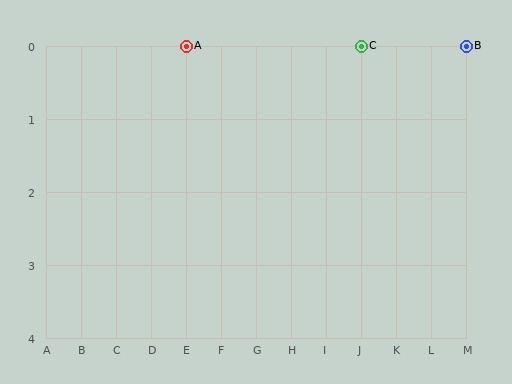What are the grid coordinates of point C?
Point C is at grid coordinates (J, 0).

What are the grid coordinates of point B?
Point B is at grid coordinates (M, 0).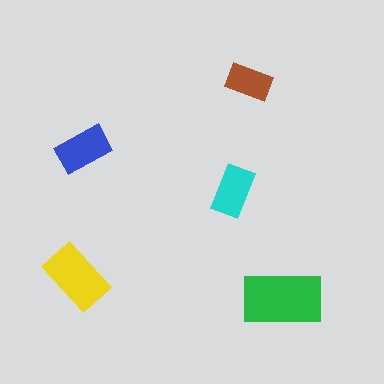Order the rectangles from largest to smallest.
the green one, the yellow one, the blue one, the cyan one, the brown one.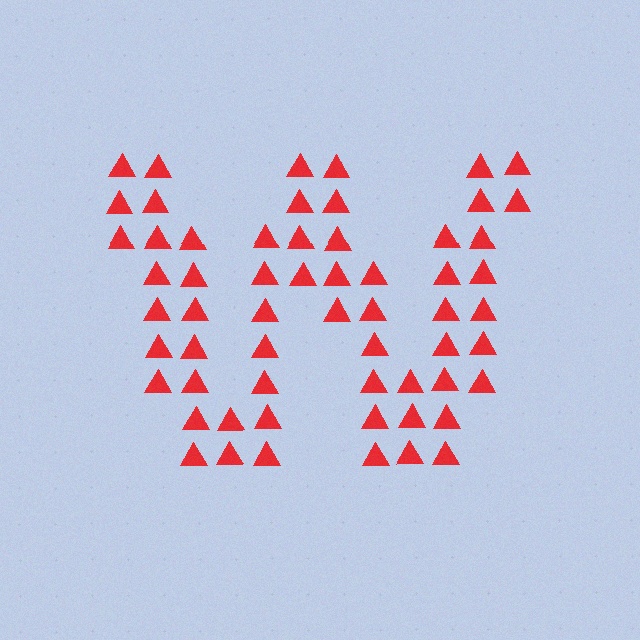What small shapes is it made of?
It is made of small triangles.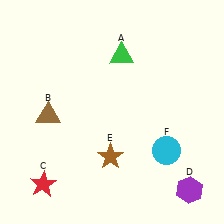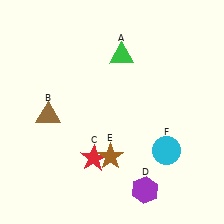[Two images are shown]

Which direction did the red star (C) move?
The red star (C) moved right.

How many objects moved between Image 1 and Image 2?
2 objects moved between the two images.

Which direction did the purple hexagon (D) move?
The purple hexagon (D) moved left.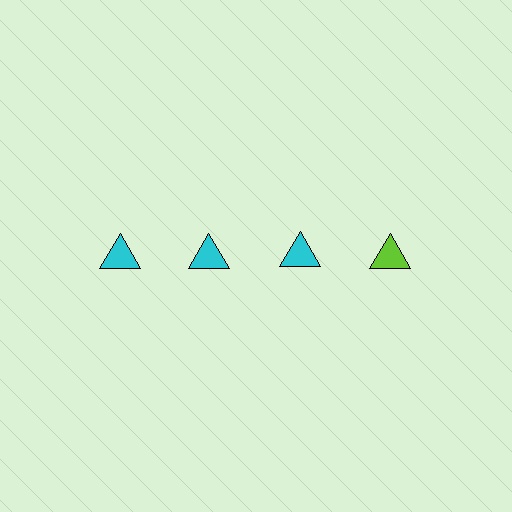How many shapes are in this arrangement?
There are 4 shapes arranged in a grid pattern.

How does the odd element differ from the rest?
It has a different color: lime instead of cyan.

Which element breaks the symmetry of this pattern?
The lime triangle in the top row, second from right column breaks the symmetry. All other shapes are cyan triangles.